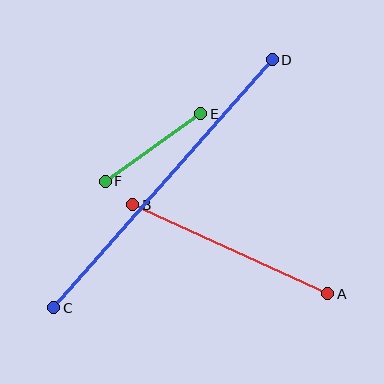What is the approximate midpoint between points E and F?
The midpoint is at approximately (153, 148) pixels.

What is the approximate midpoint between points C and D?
The midpoint is at approximately (163, 184) pixels.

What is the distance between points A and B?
The distance is approximately 215 pixels.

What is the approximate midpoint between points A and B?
The midpoint is at approximately (230, 249) pixels.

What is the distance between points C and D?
The distance is approximately 330 pixels.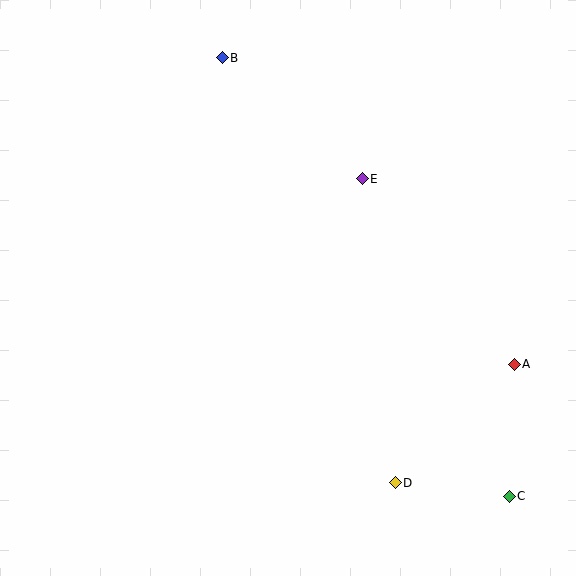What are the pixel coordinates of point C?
Point C is at (509, 496).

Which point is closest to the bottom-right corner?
Point C is closest to the bottom-right corner.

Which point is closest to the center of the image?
Point E at (362, 179) is closest to the center.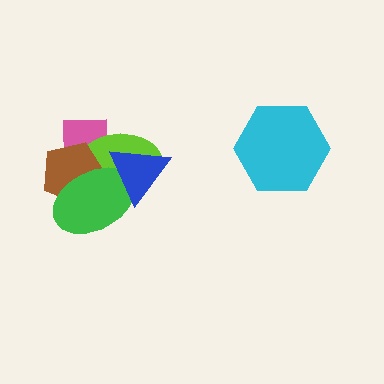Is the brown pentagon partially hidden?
Yes, it is partially covered by another shape.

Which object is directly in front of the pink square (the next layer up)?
The lime ellipse is directly in front of the pink square.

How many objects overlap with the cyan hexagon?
0 objects overlap with the cyan hexagon.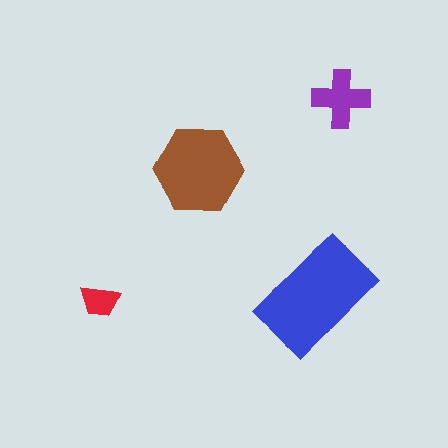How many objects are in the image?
There are 4 objects in the image.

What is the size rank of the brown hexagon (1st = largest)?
2nd.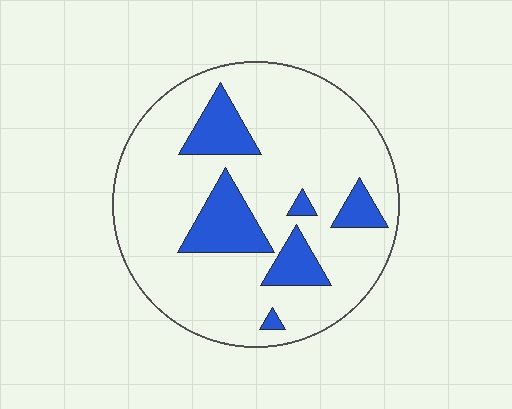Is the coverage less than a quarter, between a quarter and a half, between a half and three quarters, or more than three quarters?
Less than a quarter.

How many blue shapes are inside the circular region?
6.